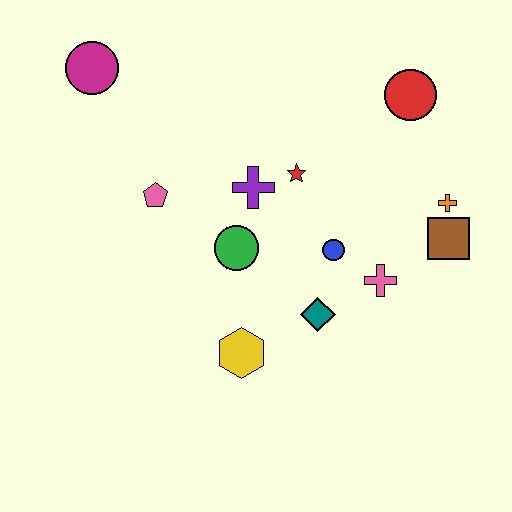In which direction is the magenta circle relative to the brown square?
The magenta circle is to the left of the brown square.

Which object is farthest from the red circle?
The magenta circle is farthest from the red circle.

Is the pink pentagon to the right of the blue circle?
No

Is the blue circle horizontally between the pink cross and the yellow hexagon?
Yes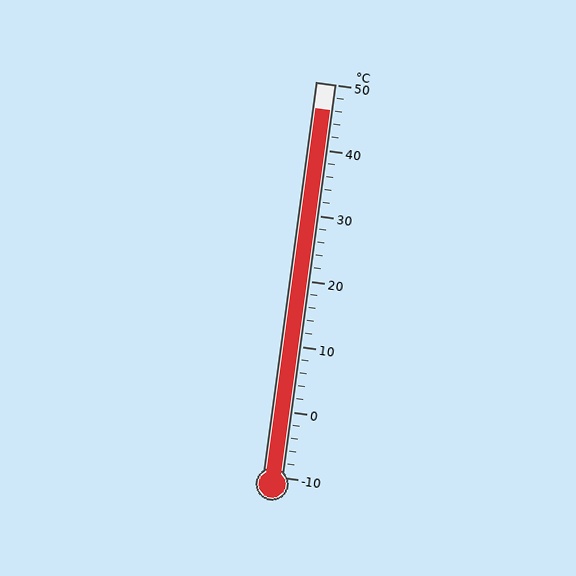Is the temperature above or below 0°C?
The temperature is above 0°C.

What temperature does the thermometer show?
The thermometer shows approximately 46°C.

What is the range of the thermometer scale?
The thermometer scale ranges from -10°C to 50°C.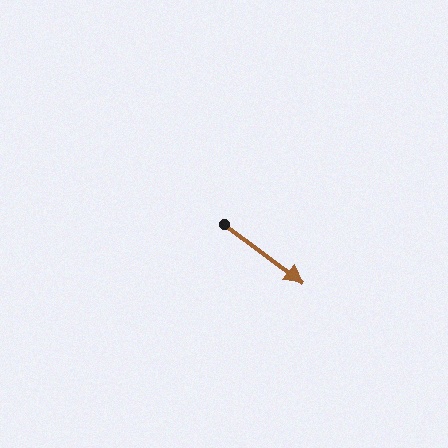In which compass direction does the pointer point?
Southeast.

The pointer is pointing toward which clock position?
Roughly 4 o'clock.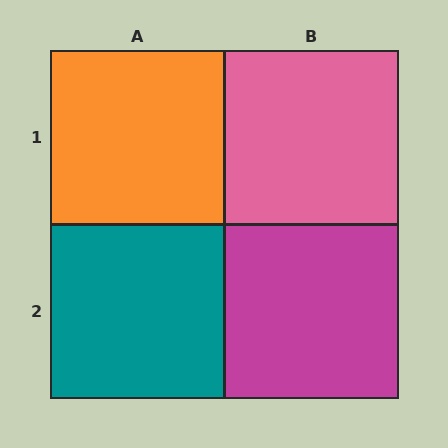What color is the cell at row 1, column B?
Pink.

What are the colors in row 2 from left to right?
Teal, magenta.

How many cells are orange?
1 cell is orange.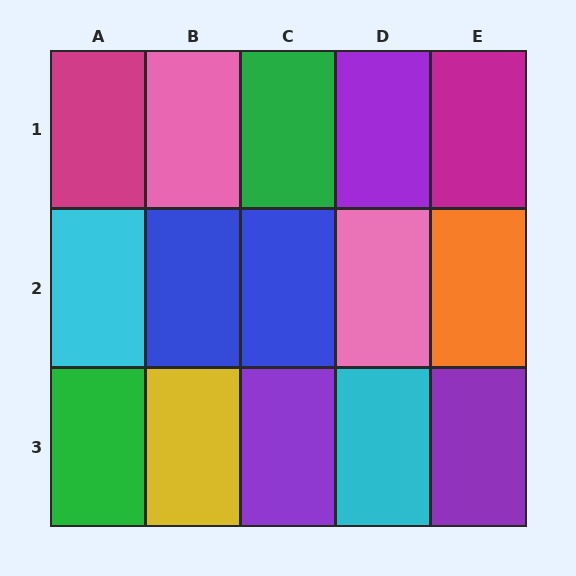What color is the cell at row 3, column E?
Purple.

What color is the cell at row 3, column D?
Cyan.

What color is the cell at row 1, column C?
Green.